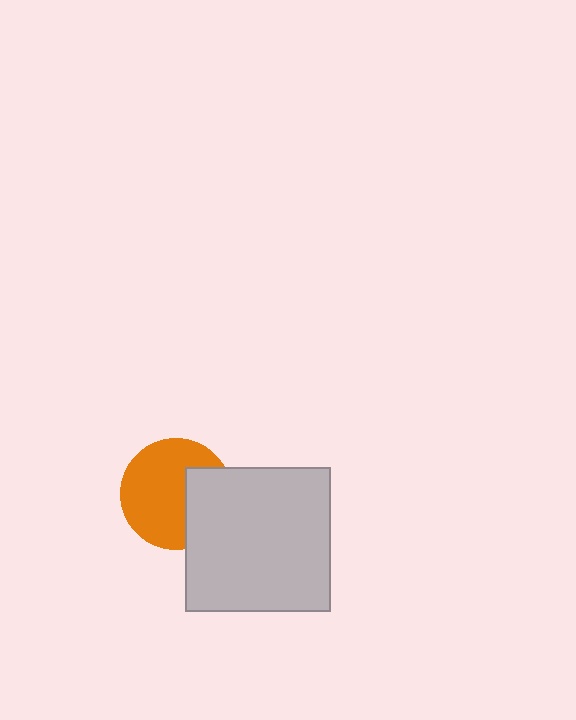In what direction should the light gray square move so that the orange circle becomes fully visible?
The light gray square should move right. That is the shortest direction to clear the overlap and leave the orange circle fully visible.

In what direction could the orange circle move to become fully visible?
The orange circle could move left. That would shift it out from behind the light gray square entirely.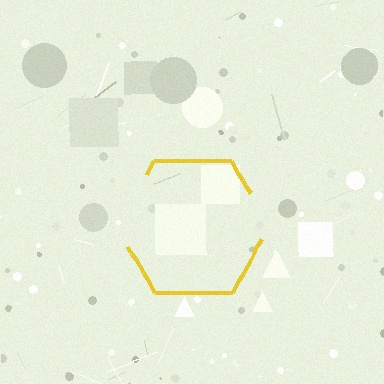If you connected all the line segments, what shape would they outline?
They would outline a hexagon.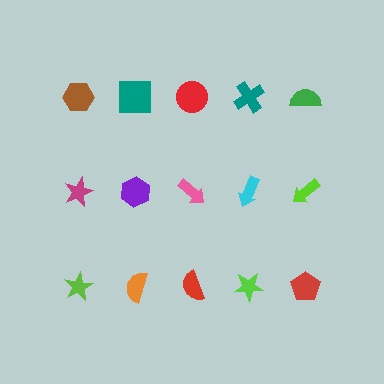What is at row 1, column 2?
A teal square.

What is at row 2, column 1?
A magenta star.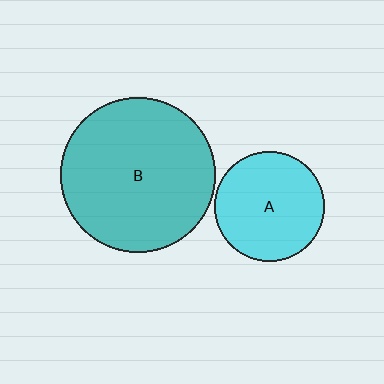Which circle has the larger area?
Circle B (teal).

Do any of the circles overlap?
No, none of the circles overlap.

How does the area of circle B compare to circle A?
Approximately 2.0 times.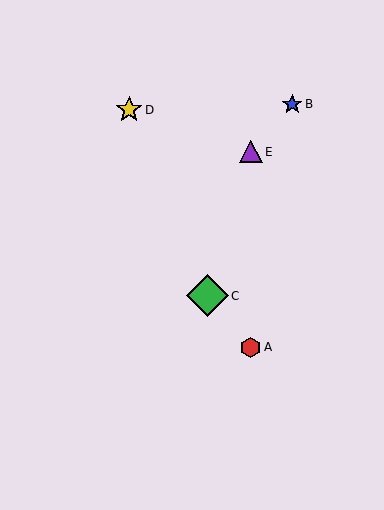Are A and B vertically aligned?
No, A is at x≈251 and B is at x≈292.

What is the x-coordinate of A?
Object A is at x≈251.